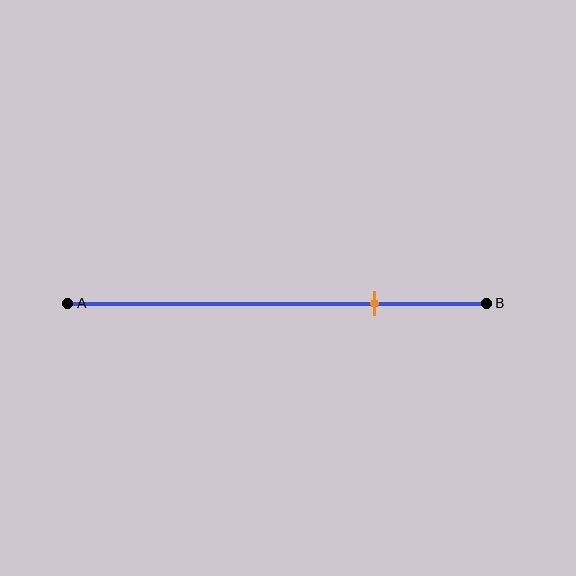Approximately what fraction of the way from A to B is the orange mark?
The orange mark is approximately 75% of the way from A to B.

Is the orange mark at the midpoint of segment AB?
No, the mark is at about 75% from A, not at the 50% midpoint.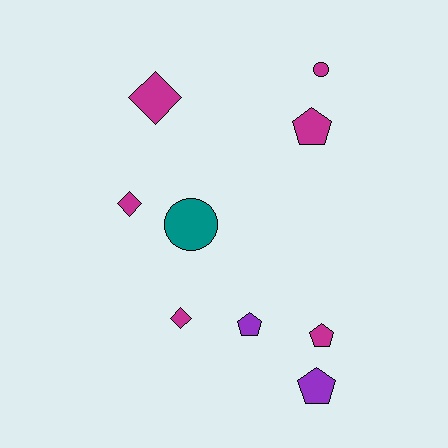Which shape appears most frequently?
Pentagon, with 4 objects.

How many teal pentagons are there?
There are no teal pentagons.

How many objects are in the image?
There are 9 objects.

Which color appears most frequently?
Magenta, with 6 objects.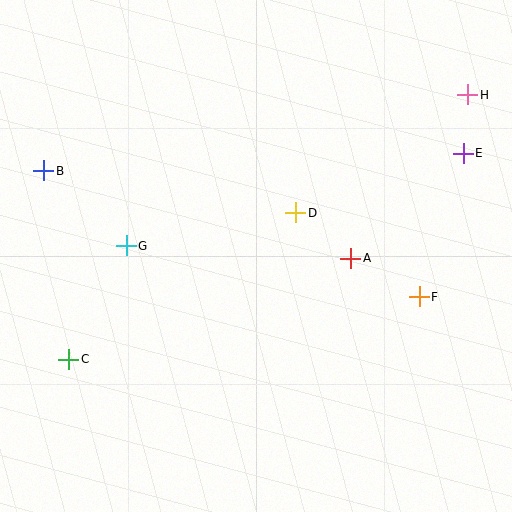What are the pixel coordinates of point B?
Point B is at (44, 171).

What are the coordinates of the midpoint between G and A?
The midpoint between G and A is at (239, 252).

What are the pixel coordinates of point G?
Point G is at (126, 246).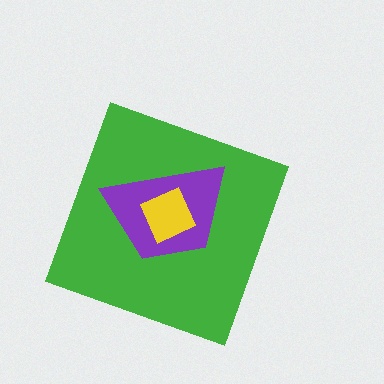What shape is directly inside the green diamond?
The purple trapezoid.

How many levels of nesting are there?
3.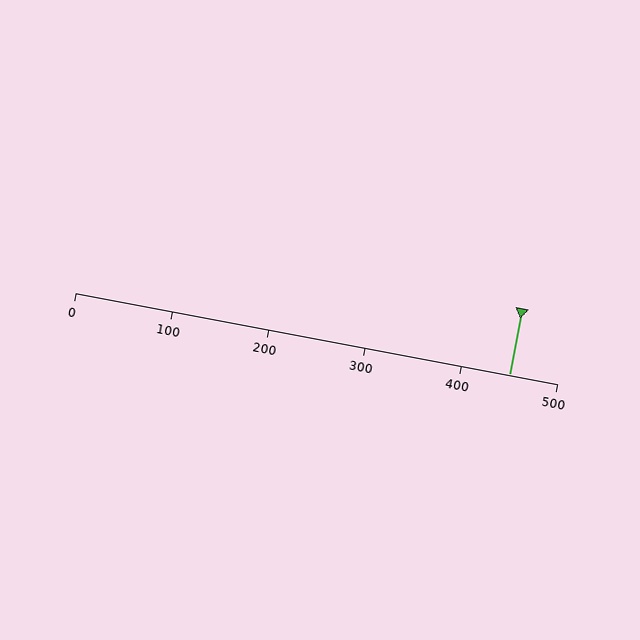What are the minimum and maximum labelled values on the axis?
The axis runs from 0 to 500.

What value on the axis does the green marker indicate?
The marker indicates approximately 450.